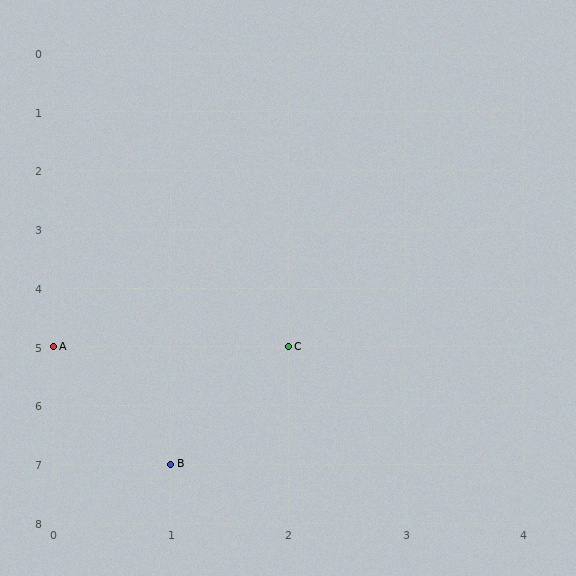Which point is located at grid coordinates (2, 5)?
Point C is at (2, 5).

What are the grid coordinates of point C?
Point C is at grid coordinates (2, 5).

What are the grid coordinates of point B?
Point B is at grid coordinates (1, 7).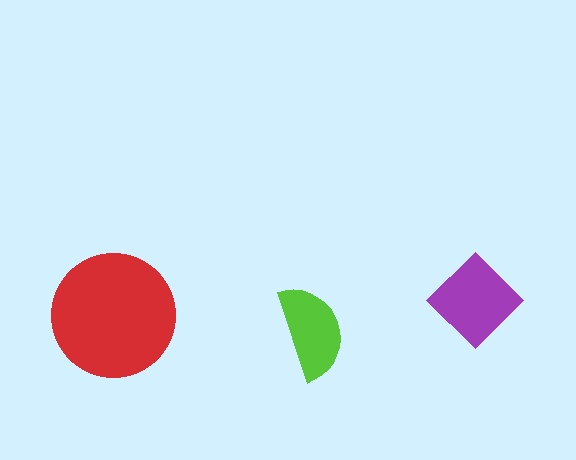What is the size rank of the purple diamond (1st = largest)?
2nd.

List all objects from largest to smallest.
The red circle, the purple diamond, the lime semicircle.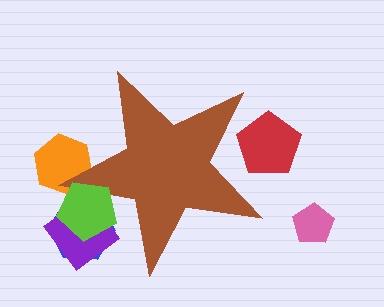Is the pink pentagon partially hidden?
No, the pink pentagon is fully visible.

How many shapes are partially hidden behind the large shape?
4 shapes are partially hidden.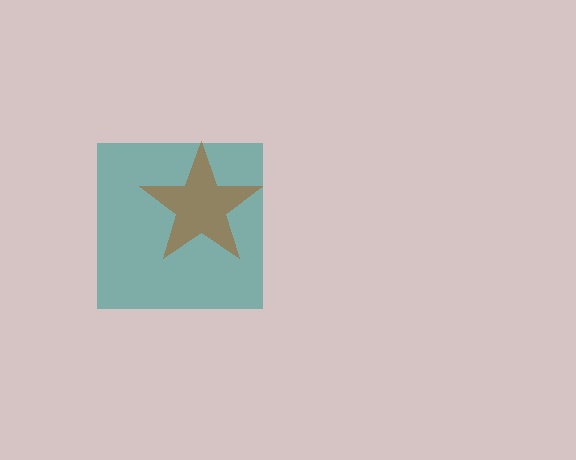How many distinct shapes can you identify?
There are 2 distinct shapes: a teal square, a brown star.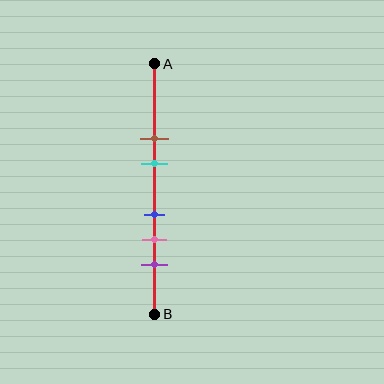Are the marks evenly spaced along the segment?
No, the marks are not evenly spaced.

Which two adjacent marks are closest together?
The blue and pink marks are the closest adjacent pair.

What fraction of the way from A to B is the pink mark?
The pink mark is approximately 70% (0.7) of the way from A to B.